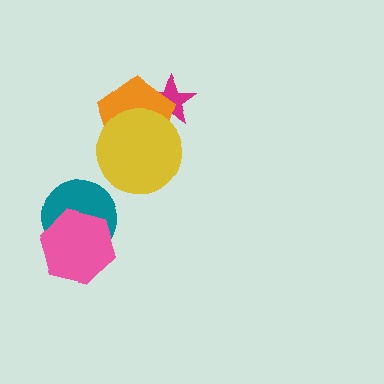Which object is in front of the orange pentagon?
The yellow circle is in front of the orange pentagon.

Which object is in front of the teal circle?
The pink hexagon is in front of the teal circle.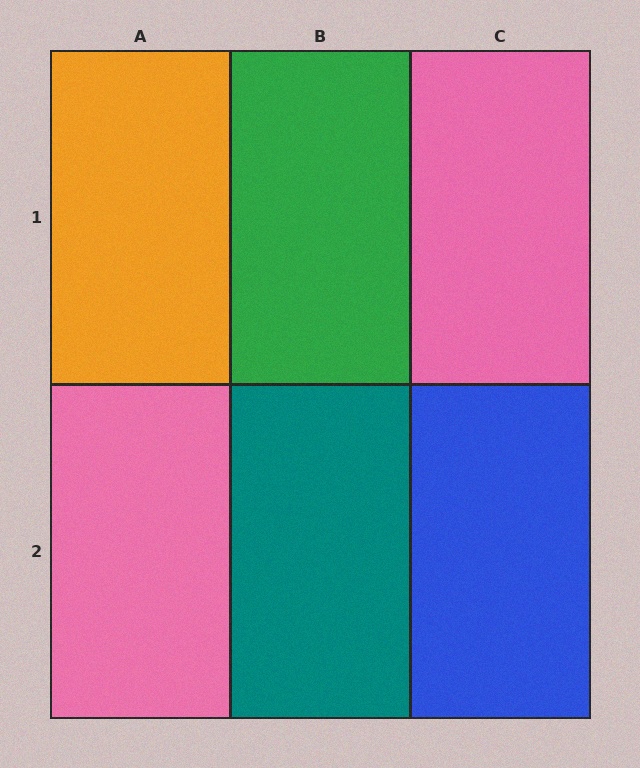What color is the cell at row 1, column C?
Pink.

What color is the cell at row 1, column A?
Orange.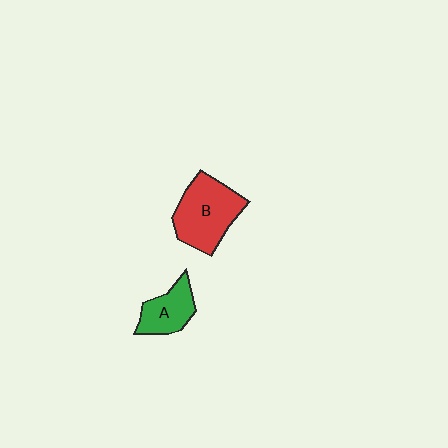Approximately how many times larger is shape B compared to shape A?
Approximately 1.7 times.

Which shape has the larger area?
Shape B (red).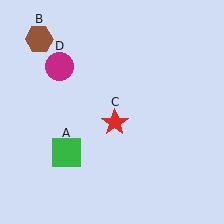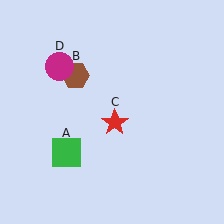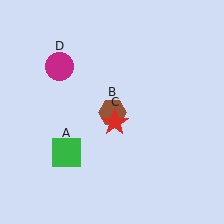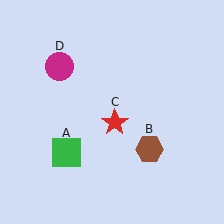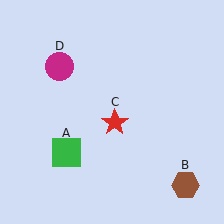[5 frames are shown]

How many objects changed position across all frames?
1 object changed position: brown hexagon (object B).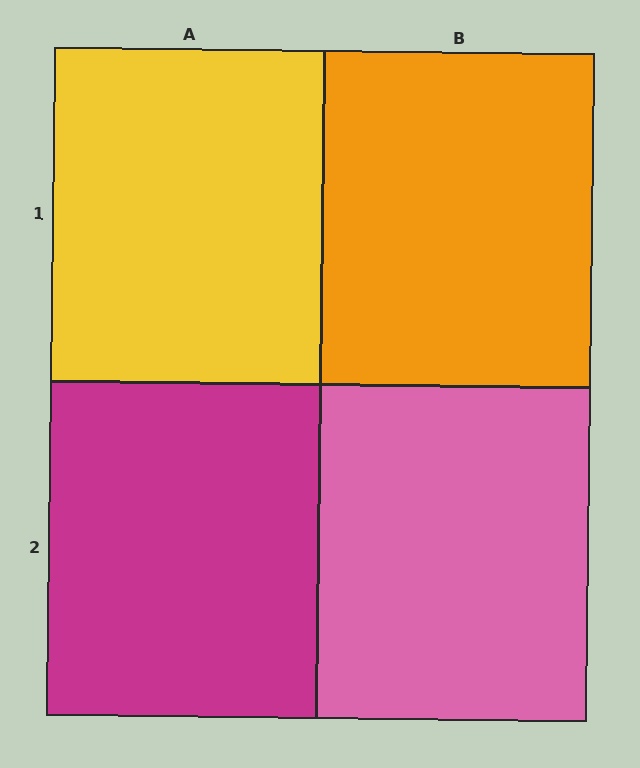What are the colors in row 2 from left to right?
Magenta, pink.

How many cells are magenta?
1 cell is magenta.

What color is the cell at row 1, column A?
Yellow.